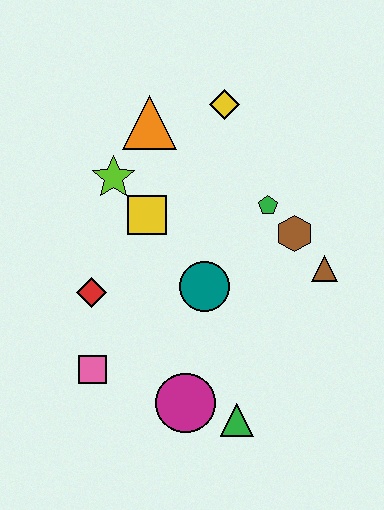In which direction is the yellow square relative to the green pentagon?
The yellow square is to the left of the green pentagon.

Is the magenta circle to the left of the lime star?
No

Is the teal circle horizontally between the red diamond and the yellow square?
No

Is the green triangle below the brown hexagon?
Yes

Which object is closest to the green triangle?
The magenta circle is closest to the green triangle.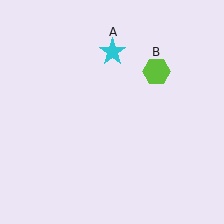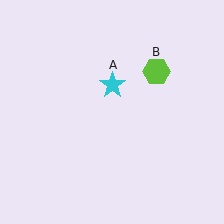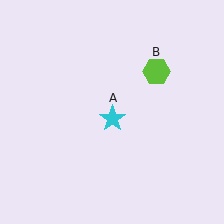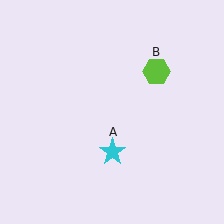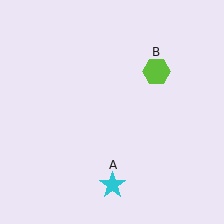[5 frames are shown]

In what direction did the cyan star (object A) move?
The cyan star (object A) moved down.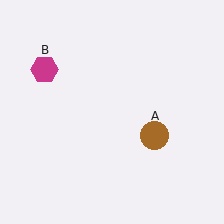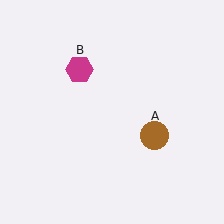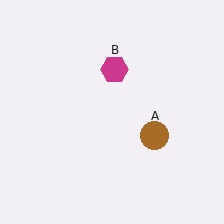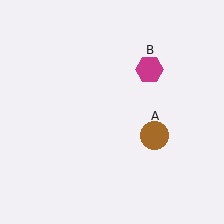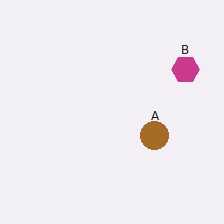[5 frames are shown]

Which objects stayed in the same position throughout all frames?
Brown circle (object A) remained stationary.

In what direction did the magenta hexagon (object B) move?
The magenta hexagon (object B) moved right.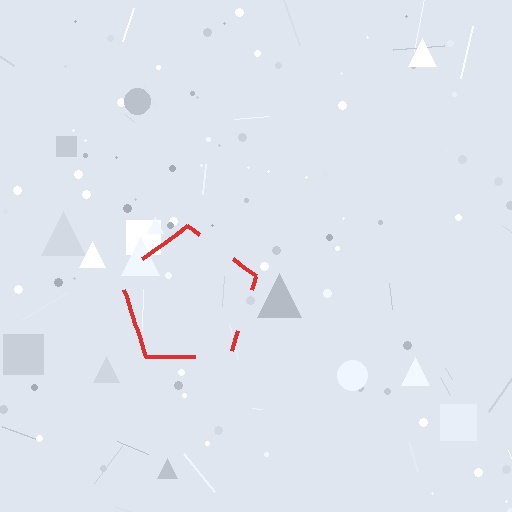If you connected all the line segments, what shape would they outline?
They would outline a pentagon.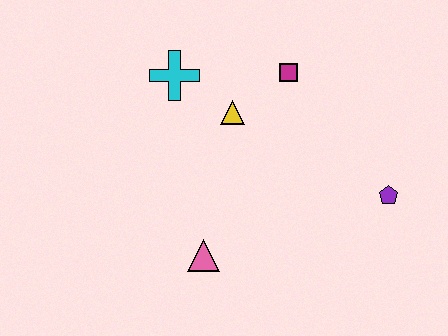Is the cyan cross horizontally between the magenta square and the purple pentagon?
No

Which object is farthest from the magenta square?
The pink triangle is farthest from the magenta square.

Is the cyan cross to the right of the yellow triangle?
No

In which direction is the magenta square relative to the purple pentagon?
The magenta square is above the purple pentagon.